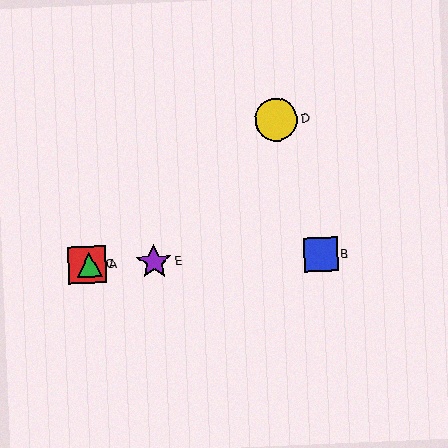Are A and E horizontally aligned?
Yes, both are at y≈265.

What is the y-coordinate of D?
Object D is at y≈120.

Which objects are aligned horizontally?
Objects A, B, C, E are aligned horizontally.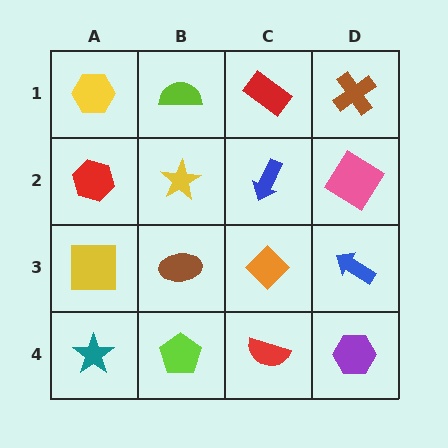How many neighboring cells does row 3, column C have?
4.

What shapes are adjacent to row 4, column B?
A brown ellipse (row 3, column B), a teal star (row 4, column A), a red semicircle (row 4, column C).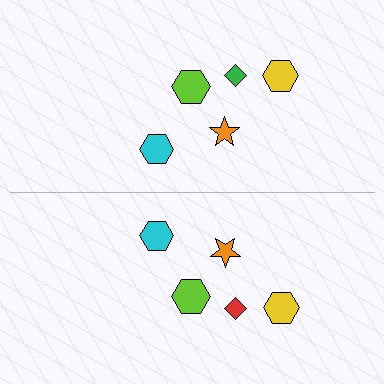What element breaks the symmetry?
The red diamond on the bottom side breaks the symmetry — its mirror counterpart is green.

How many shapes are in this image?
There are 10 shapes in this image.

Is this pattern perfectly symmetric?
No, the pattern is not perfectly symmetric. The red diamond on the bottom side breaks the symmetry — its mirror counterpart is green.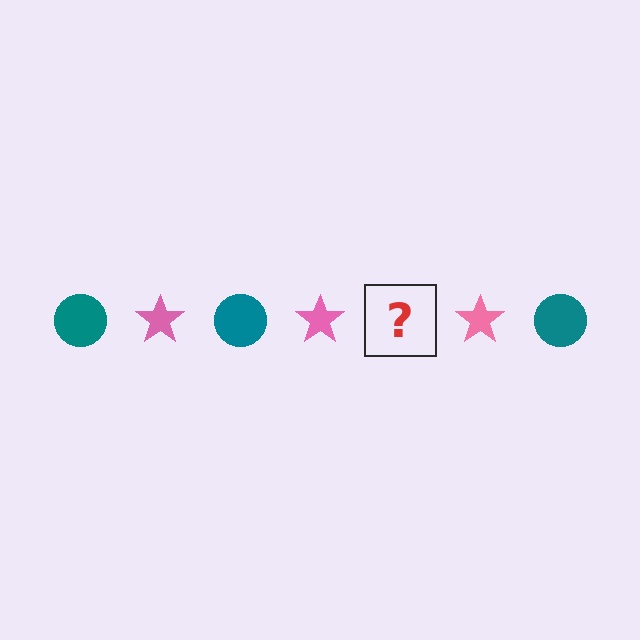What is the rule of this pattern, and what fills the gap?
The rule is that the pattern alternates between teal circle and pink star. The gap should be filled with a teal circle.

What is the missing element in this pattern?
The missing element is a teal circle.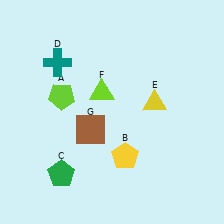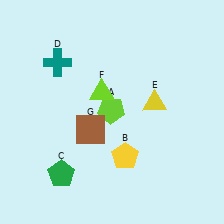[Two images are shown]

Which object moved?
The lime pentagon (A) moved right.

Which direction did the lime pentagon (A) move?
The lime pentagon (A) moved right.